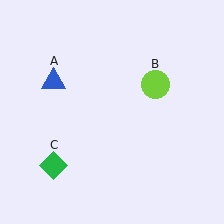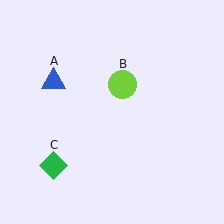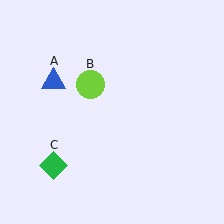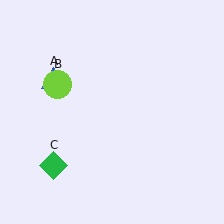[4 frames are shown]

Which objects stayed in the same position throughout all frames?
Blue triangle (object A) and green diamond (object C) remained stationary.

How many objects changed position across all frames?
1 object changed position: lime circle (object B).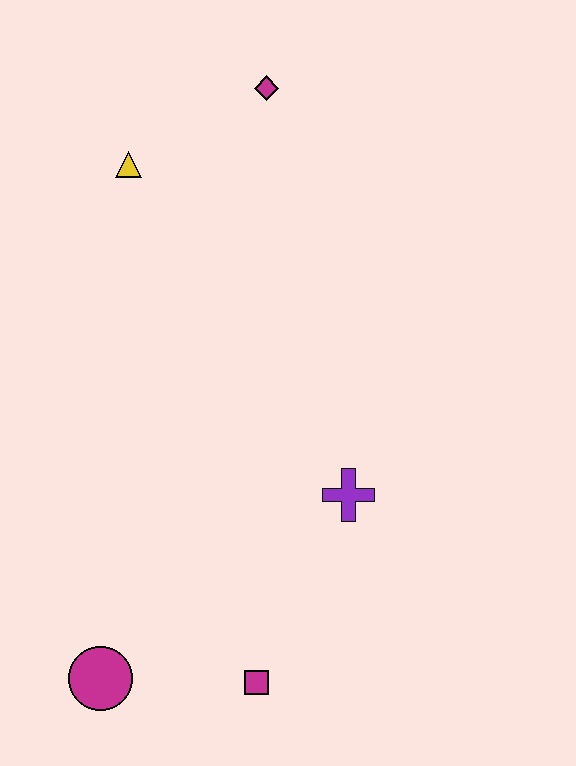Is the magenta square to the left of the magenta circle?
No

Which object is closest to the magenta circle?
The magenta square is closest to the magenta circle.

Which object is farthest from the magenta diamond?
The magenta circle is farthest from the magenta diamond.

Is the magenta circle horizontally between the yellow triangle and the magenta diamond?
No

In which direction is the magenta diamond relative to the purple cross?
The magenta diamond is above the purple cross.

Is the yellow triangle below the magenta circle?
No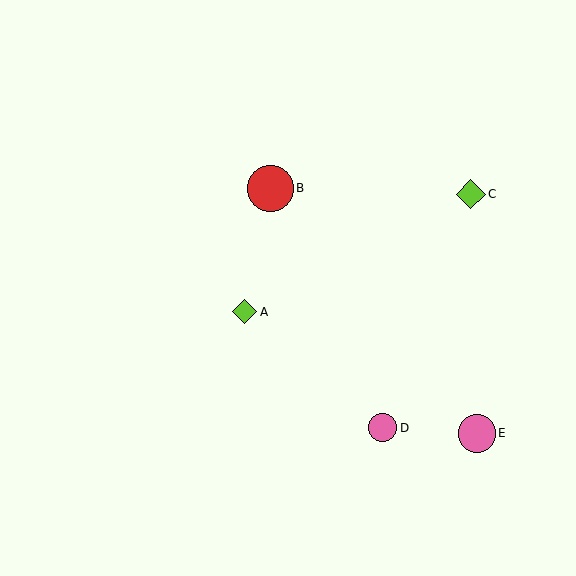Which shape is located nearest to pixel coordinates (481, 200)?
The lime diamond (labeled C) at (471, 194) is nearest to that location.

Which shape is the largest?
The red circle (labeled B) is the largest.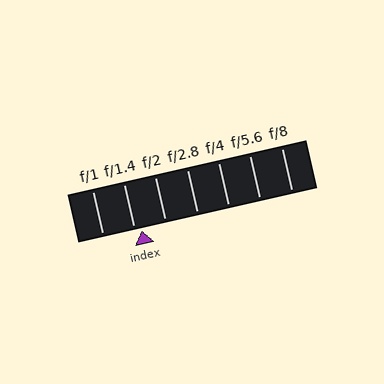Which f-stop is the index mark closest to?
The index mark is closest to f/1.4.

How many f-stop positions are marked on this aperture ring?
There are 7 f-stop positions marked.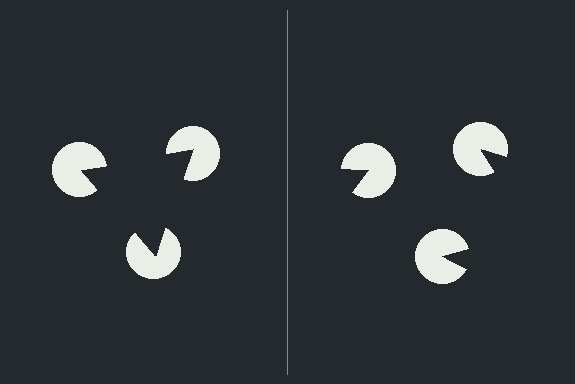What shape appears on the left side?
An illusory triangle.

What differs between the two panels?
The pac-man discs are positioned identically on both sides; only the wedge orientations differ. On the left they align to a triangle; on the right they are misaligned.